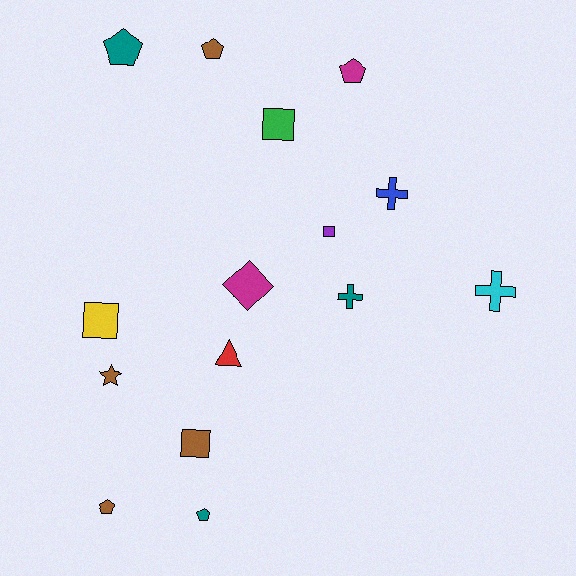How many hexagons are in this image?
There are no hexagons.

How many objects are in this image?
There are 15 objects.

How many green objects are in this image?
There is 1 green object.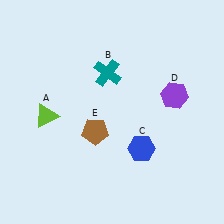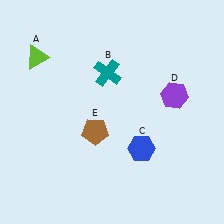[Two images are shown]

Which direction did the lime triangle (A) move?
The lime triangle (A) moved up.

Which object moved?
The lime triangle (A) moved up.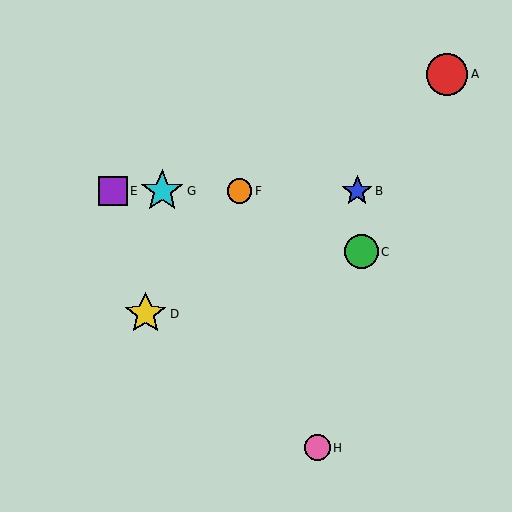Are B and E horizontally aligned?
Yes, both are at y≈191.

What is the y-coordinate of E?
Object E is at y≈191.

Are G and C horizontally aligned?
No, G is at y≈191 and C is at y≈252.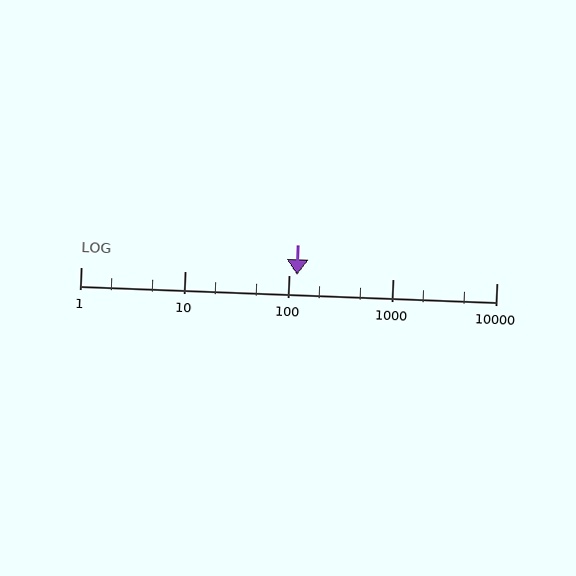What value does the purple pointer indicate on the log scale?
The pointer indicates approximately 120.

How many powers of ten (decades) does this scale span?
The scale spans 4 decades, from 1 to 10000.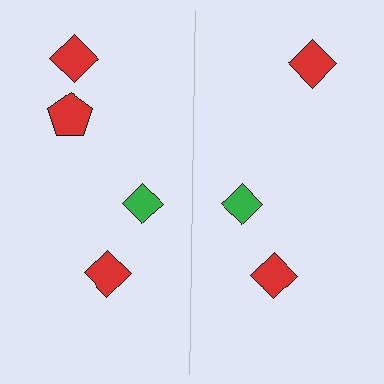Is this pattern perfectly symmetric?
No, the pattern is not perfectly symmetric. A red pentagon is missing from the right side.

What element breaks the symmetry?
A red pentagon is missing from the right side.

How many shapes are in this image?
There are 7 shapes in this image.